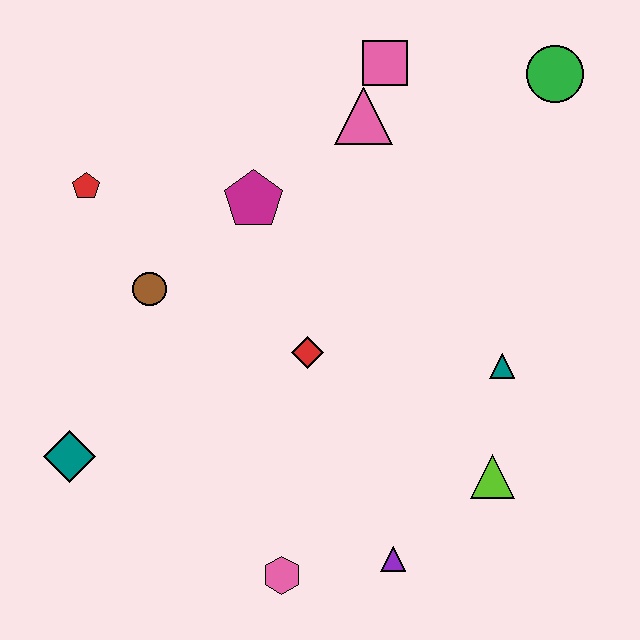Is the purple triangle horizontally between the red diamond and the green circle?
Yes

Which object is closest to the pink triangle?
The pink square is closest to the pink triangle.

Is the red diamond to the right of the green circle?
No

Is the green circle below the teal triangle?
No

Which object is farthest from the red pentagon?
The lime triangle is farthest from the red pentagon.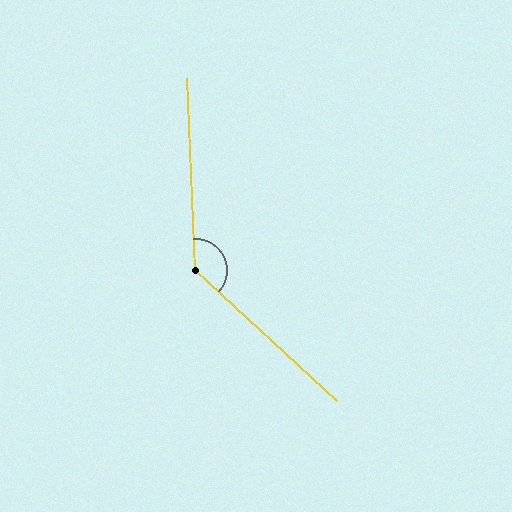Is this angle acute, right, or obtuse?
It is obtuse.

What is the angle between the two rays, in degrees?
Approximately 135 degrees.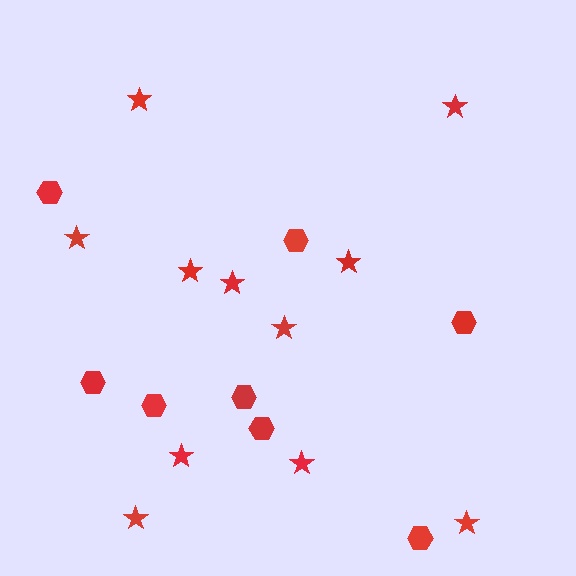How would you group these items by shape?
There are 2 groups: one group of hexagons (8) and one group of stars (11).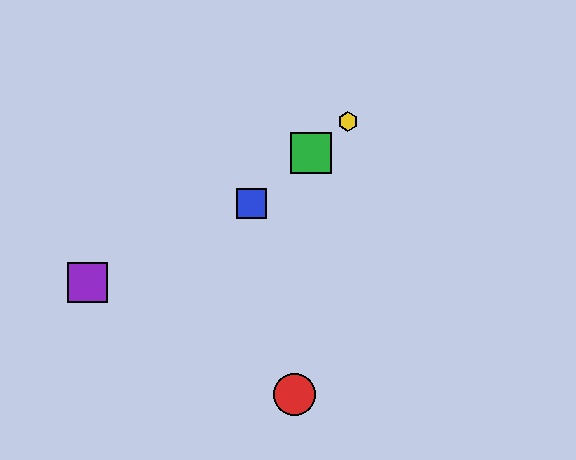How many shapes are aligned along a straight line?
3 shapes (the blue square, the green square, the yellow hexagon) are aligned along a straight line.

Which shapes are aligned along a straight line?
The blue square, the green square, the yellow hexagon are aligned along a straight line.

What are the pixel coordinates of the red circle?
The red circle is at (295, 394).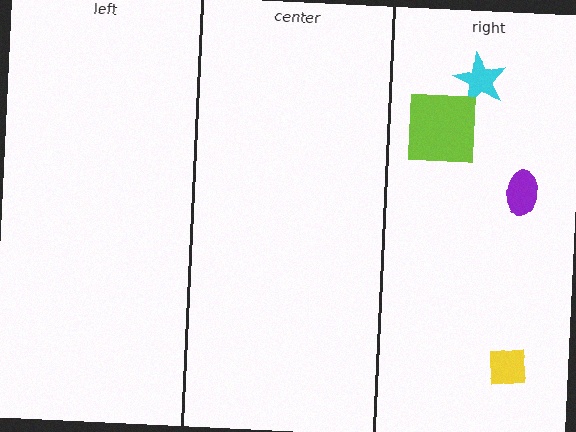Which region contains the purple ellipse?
The right region.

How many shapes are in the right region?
4.